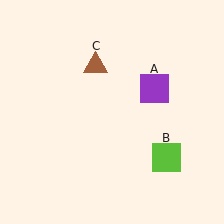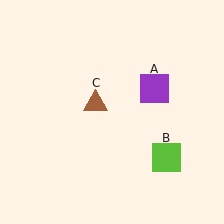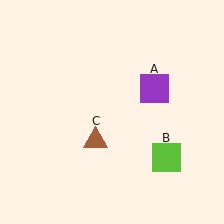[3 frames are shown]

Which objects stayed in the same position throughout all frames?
Purple square (object A) and lime square (object B) remained stationary.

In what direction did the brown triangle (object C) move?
The brown triangle (object C) moved down.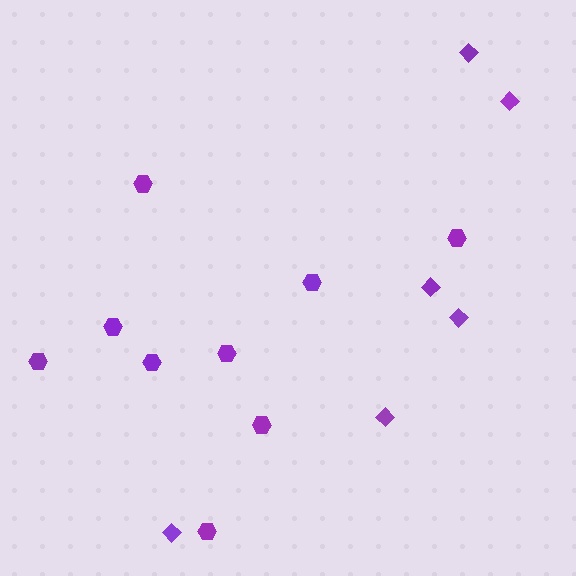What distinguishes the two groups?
There are 2 groups: one group of diamonds (6) and one group of hexagons (9).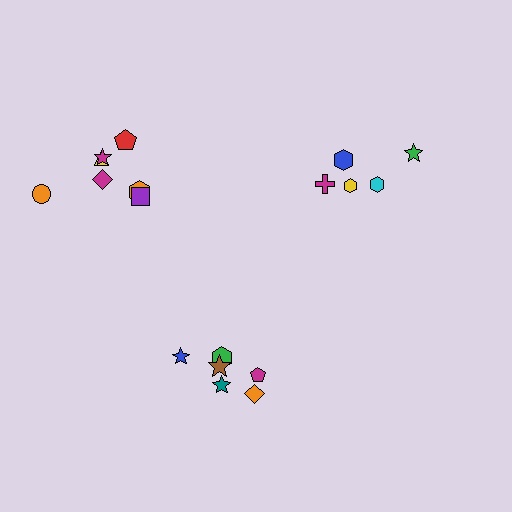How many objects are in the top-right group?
There are 5 objects.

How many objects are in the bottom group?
There are 6 objects.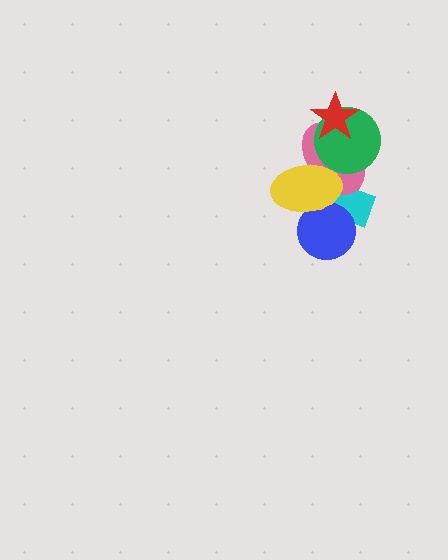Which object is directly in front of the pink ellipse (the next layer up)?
The yellow ellipse is directly in front of the pink ellipse.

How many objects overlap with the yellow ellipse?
3 objects overlap with the yellow ellipse.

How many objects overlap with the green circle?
2 objects overlap with the green circle.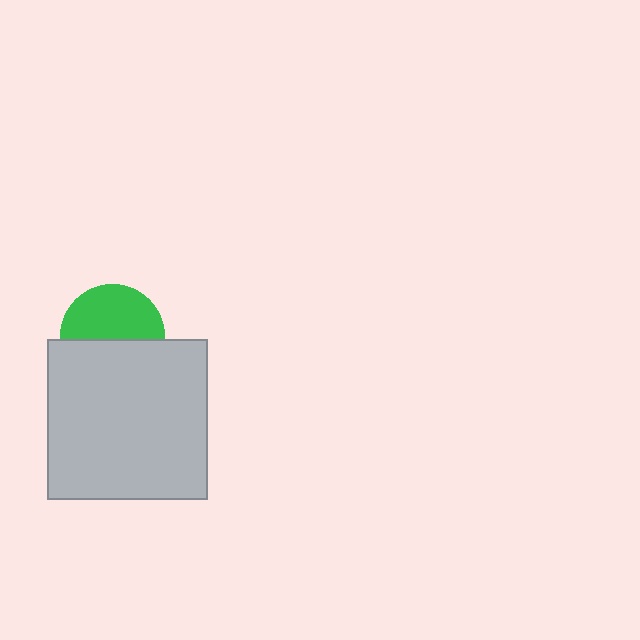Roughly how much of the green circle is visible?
About half of it is visible (roughly 54%).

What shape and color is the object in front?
The object in front is a light gray square.